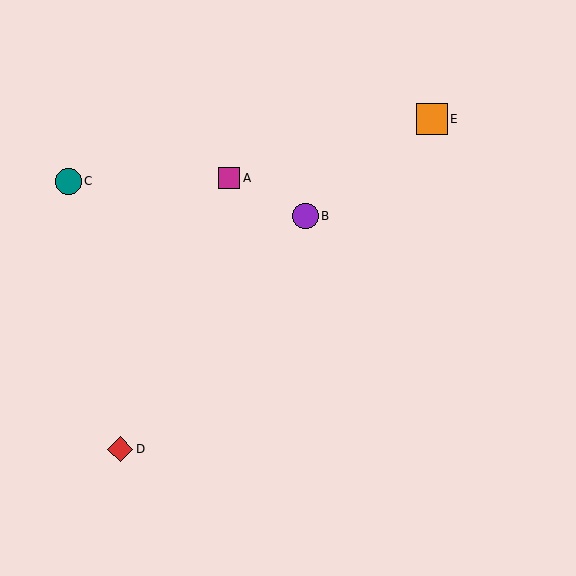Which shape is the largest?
The orange square (labeled E) is the largest.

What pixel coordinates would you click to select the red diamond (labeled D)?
Click at (120, 449) to select the red diamond D.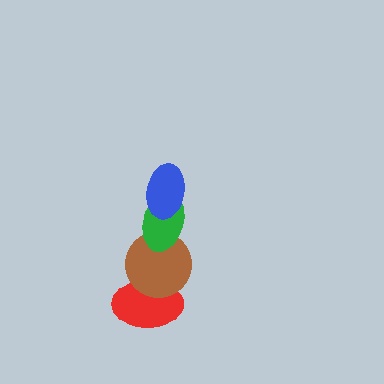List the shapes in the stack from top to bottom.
From top to bottom: the blue ellipse, the green ellipse, the brown circle, the red ellipse.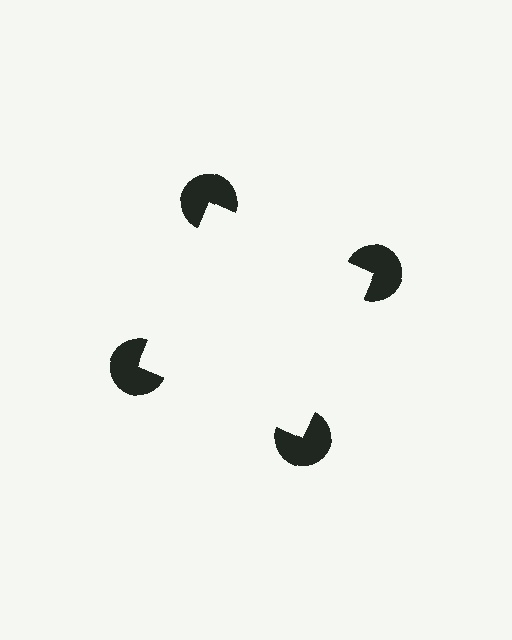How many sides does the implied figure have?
4 sides.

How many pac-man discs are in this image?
There are 4 — one at each vertex of the illusory square.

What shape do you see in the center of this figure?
An illusory square — its edges are inferred from the aligned wedge cuts in the pac-man discs, not physically drawn.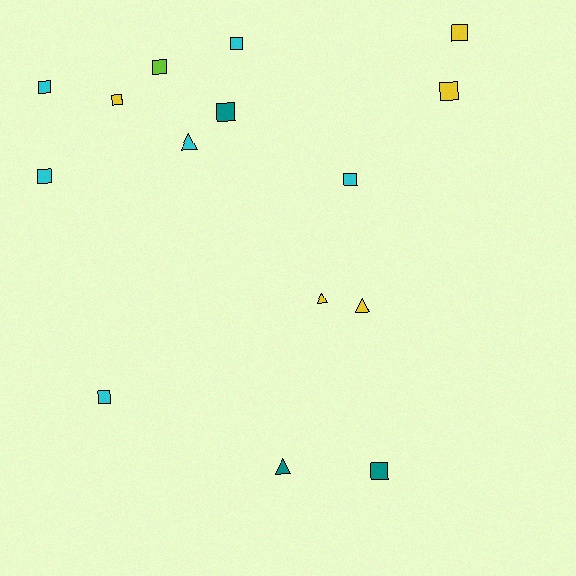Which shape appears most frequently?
Square, with 11 objects.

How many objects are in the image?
There are 15 objects.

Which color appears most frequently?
Cyan, with 6 objects.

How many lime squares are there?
There is 1 lime square.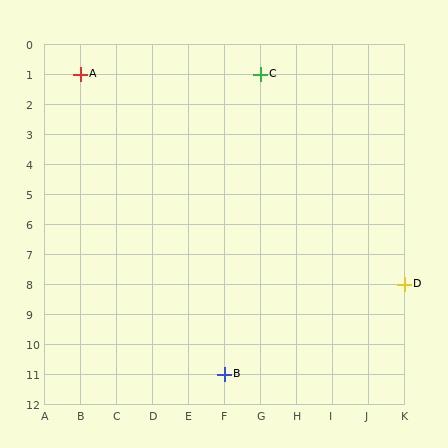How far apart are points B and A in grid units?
Points B and A are 4 columns and 10 rows apart (about 10.8 grid units diagonally).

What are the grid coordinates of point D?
Point D is at grid coordinates (K, 8).